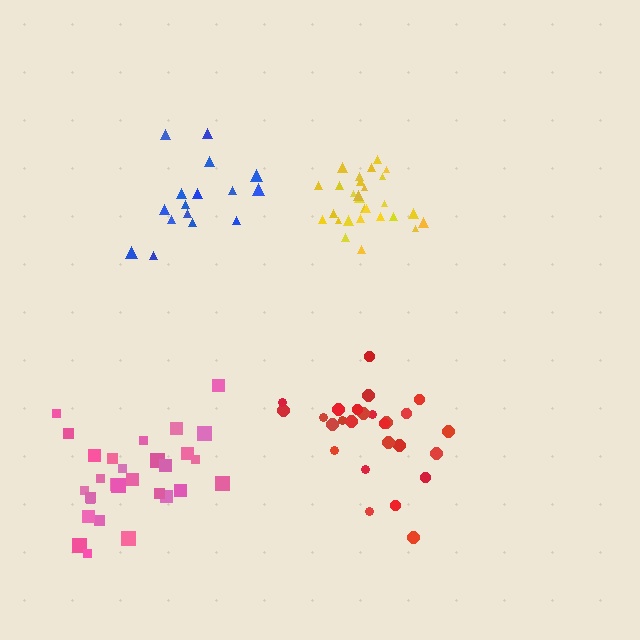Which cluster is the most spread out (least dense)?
Blue.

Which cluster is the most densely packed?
Yellow.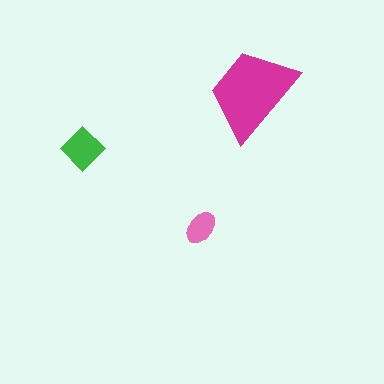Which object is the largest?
The magenta trapezoid.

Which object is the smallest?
The pink ellipse.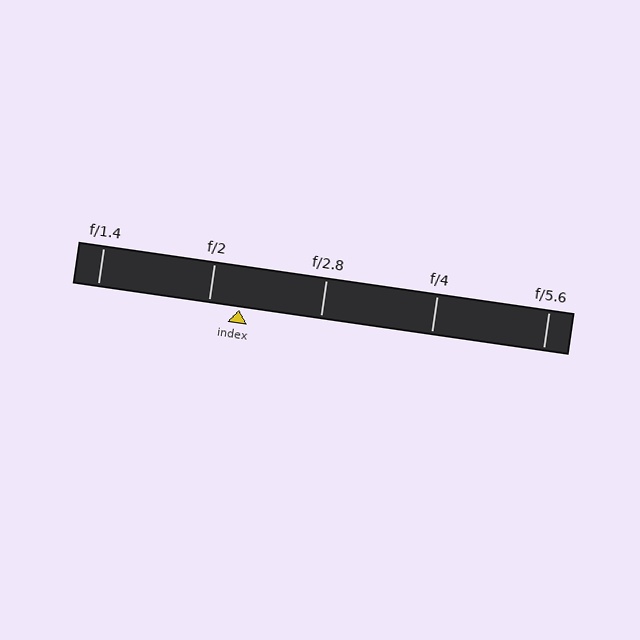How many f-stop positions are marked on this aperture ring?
There are 5 f-stop positions marked.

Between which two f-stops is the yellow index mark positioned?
The index mark is between f/2 and f/2.8.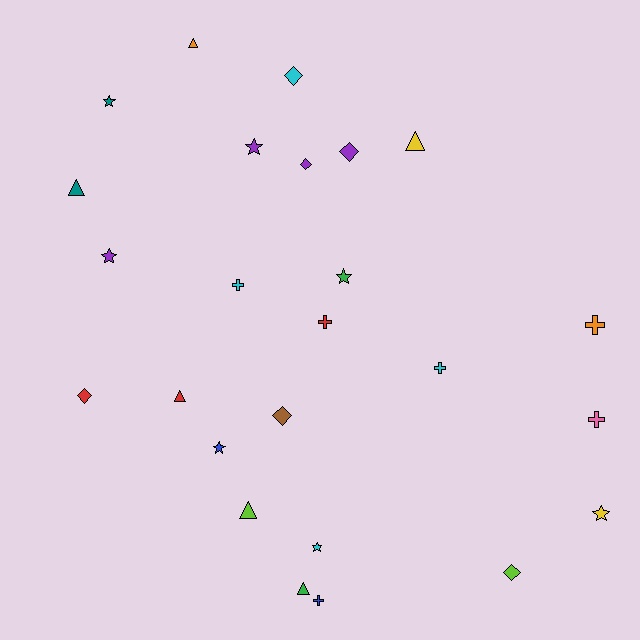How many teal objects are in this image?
There are 2 teal objects.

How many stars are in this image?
There are 7 stars.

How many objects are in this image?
There are 25 objects.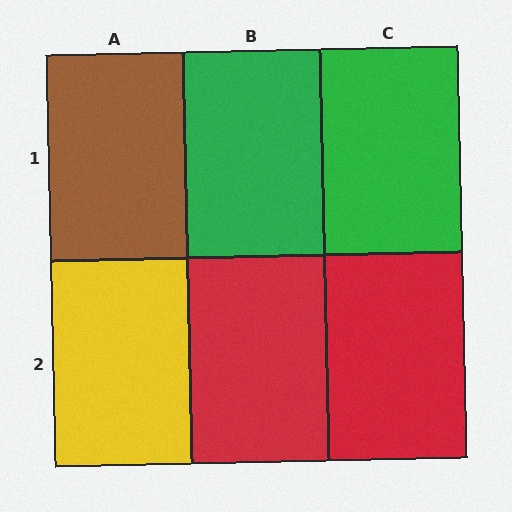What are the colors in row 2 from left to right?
Yellow, red, red.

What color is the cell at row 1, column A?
Brown.